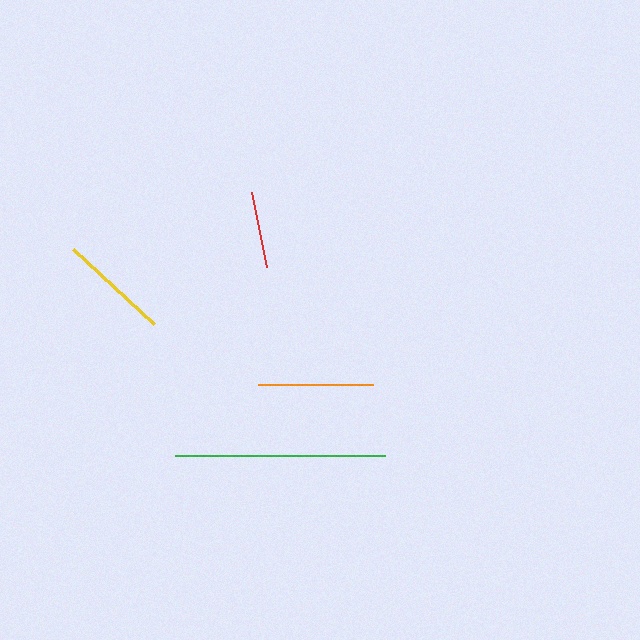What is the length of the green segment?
The green segment is approximately 210 pixels long.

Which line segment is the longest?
The green line is the longest at approximately 210 pixels.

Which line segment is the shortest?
The red line is the shortest at approximately 76 pixels.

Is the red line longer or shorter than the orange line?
The orange line is longer than the red line.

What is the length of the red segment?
The red segment is approximately 76 pixels long.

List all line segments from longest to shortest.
From longest to shortest: green, orange, yellow, red.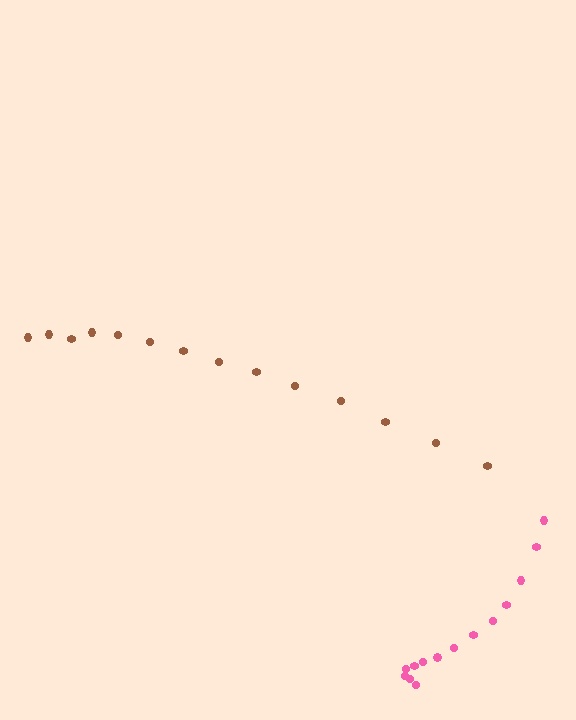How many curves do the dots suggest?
There are 2 distinct paths.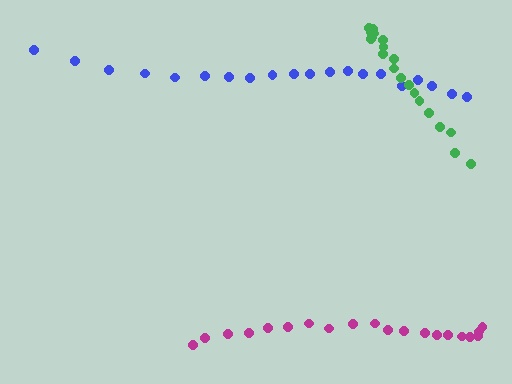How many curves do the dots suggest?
There are 3 distinct paths.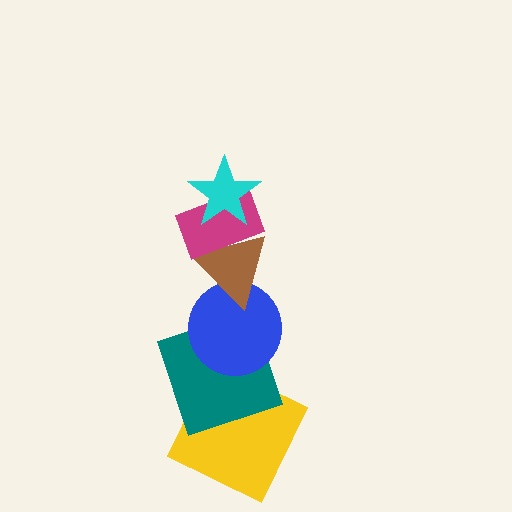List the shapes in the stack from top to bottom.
From top to bottom: the cyan star, the magenta rectangle, the brown triangle, the blue circle, the teal square, the yellow square.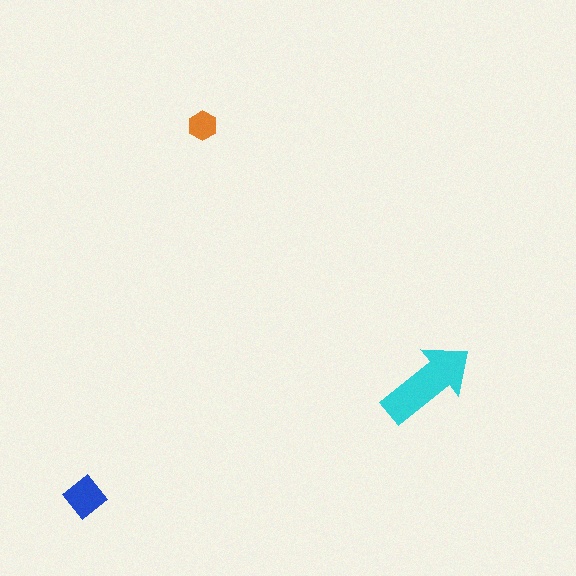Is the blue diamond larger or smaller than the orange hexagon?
Larger.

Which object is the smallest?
The orange hexagon.